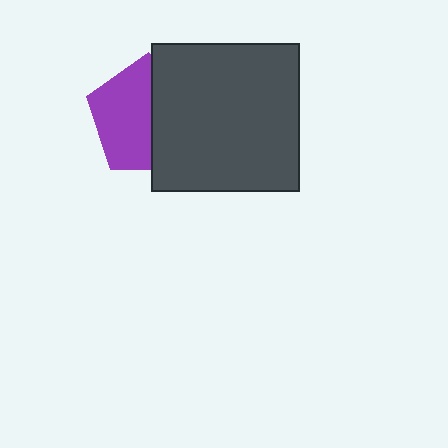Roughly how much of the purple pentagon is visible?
About half of it is visible (roughly 54%).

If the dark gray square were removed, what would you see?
You would see the complete purple pentagon.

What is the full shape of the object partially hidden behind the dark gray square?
The partially hidden object is a purple pentagon.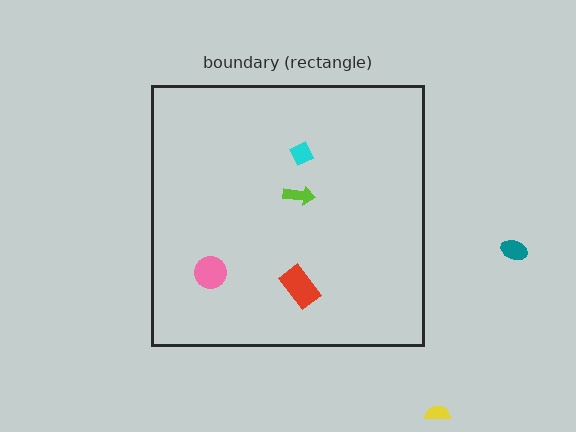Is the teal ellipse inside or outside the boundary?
Outside.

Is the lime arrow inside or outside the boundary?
Inside.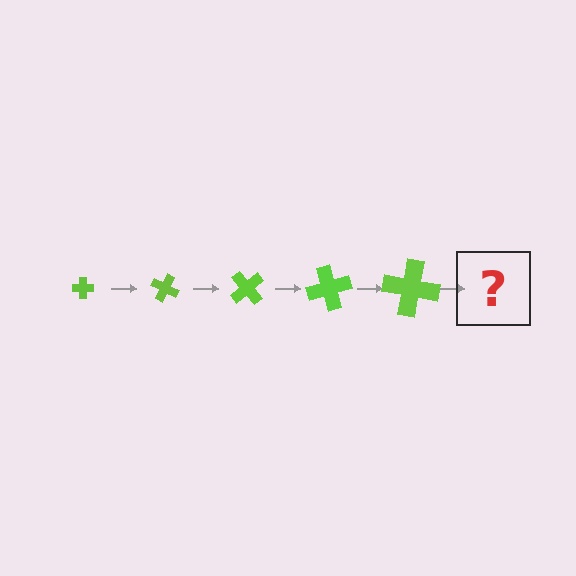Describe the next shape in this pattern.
It should be a cross, larger than the previous one and rotated 125 degrees from the start.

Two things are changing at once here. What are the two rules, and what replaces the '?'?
The two rules are that the cross grows larger each step and it rotates 25 degrees each step. The '?' should be a cross, larger than the previous one and rotated 125 degrees from the start.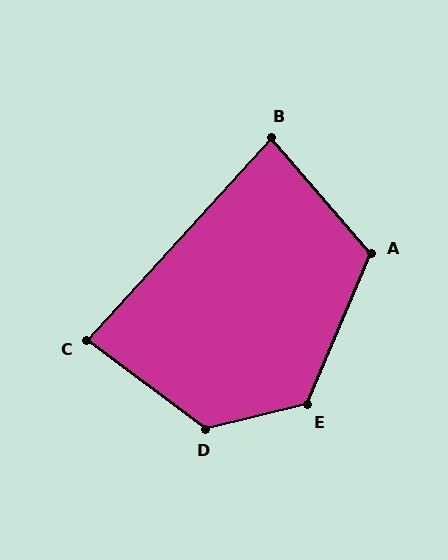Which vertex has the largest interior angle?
D, at approximately 130 degrees.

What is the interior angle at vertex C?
Approximately 84 degrees (acute).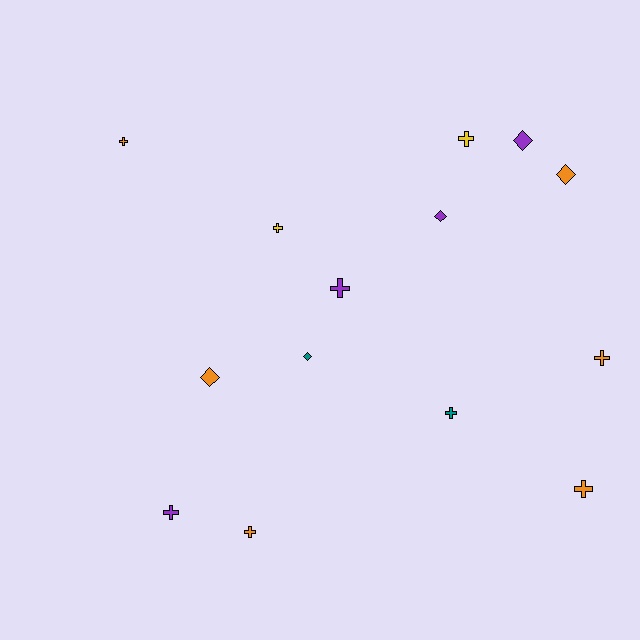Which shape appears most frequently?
Cross, with 9 objects.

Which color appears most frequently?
Orange, with 6 objects.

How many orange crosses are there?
There are 4 orange crosses.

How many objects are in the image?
There are 14 objects.